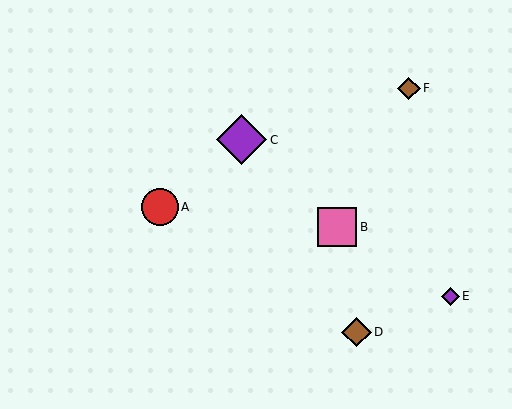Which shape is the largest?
The purple diamond (labeled C) is the largest.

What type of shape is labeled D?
Shape D is a brown diamond.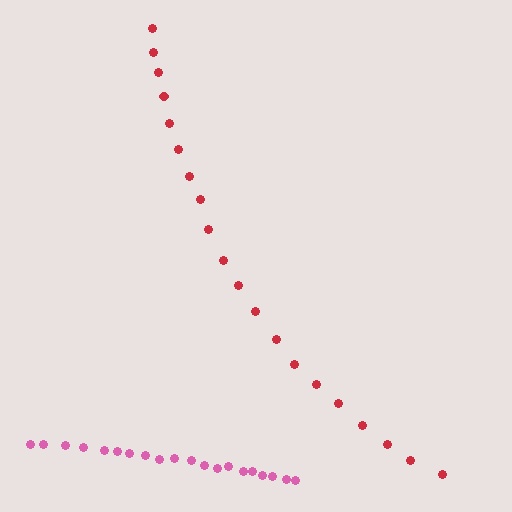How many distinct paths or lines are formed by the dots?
There are 2 distinct paths.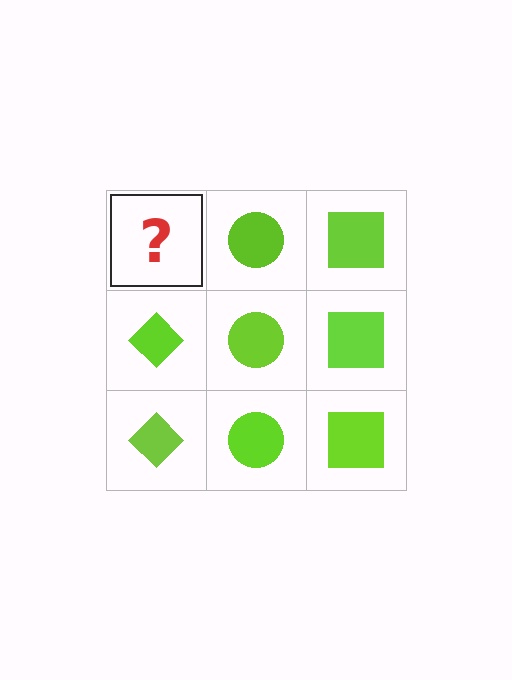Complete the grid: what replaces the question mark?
The question mark should be replaced with a lime diamond.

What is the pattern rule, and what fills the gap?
The rule is that each column has a consistent shape. The gap should be filled with a lime diamond.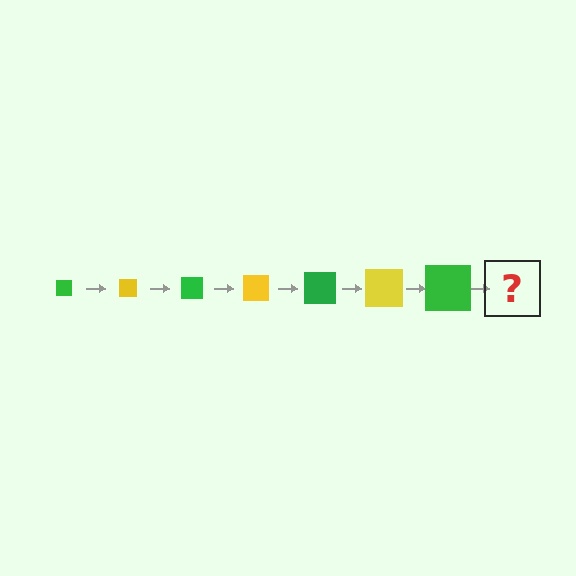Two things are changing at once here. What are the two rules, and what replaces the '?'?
The two rules are that the square grows larger each step and the color cycles through green and yellow. The '?' should be a yellow square, larger than the previous one.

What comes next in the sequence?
The next element should be a yellow square, larger than the previous one.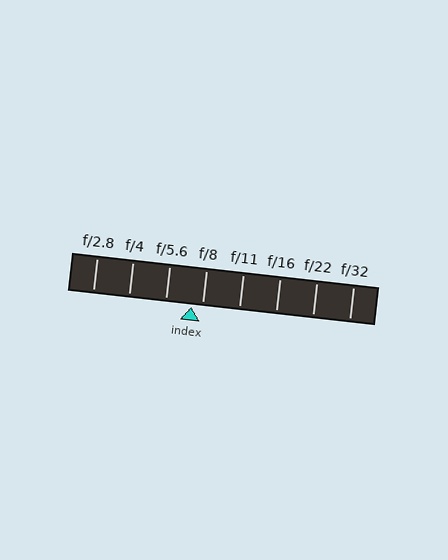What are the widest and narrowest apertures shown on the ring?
The widest aperture shown is f/2.8 and the narrowest is f/32.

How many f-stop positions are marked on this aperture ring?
There are 8 f-stop positions marked.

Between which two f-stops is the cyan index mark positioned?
The index mark is between f/5.6 and f/8.